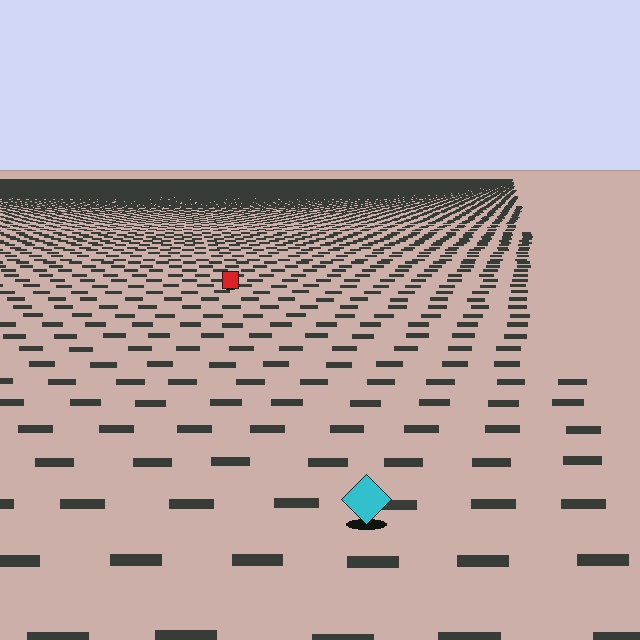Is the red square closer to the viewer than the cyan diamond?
No. The cyan diamond is closer — you can tell from the texture gradient: the ground texture is coarser near it.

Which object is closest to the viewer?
The cyan diamond is closest. The texture marks near it are larger and more spread out.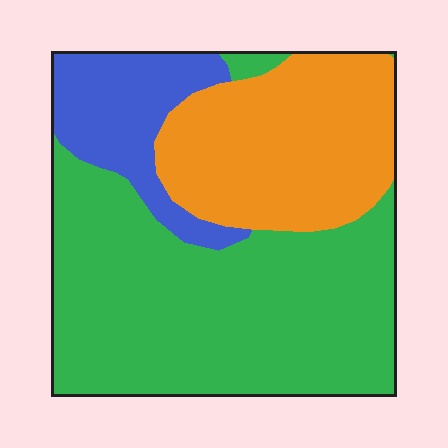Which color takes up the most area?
Green, at roughly 55%.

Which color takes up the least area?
Blue, at roughly 15%.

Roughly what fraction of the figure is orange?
Orange covers 30% of the figure.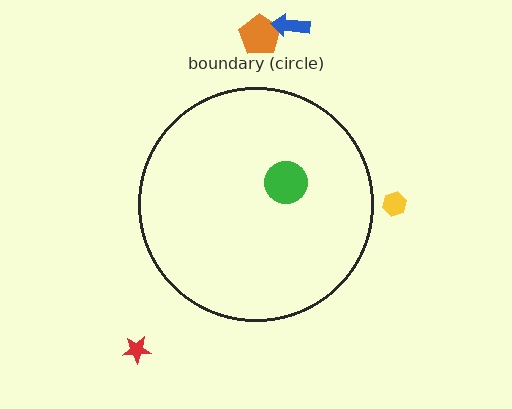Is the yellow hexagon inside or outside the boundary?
Outside.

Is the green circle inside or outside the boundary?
Inside.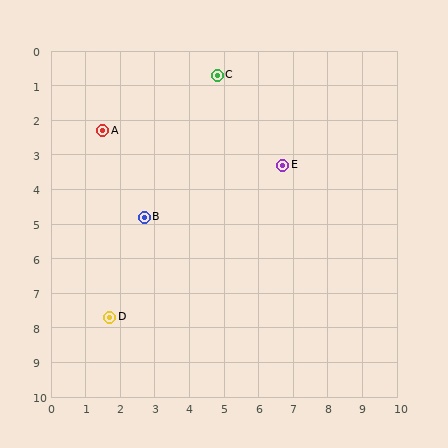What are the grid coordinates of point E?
Point E is at approximately (6.7, 3.3).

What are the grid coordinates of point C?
Point C is at approximately (4.8, 0.7).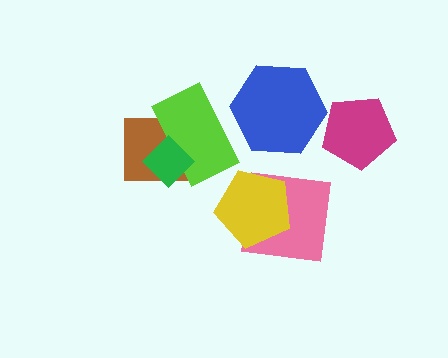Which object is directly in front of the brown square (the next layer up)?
The lime rectangle is directly in front of the brown square.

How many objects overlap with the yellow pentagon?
1 object overlaps with the yellow pentagon.